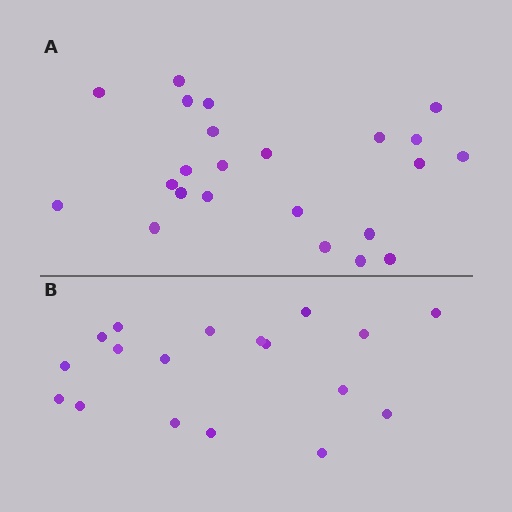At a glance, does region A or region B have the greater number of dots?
Region A (the top region) has more dots.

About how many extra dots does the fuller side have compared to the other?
Region A has about 5 more dots than region B.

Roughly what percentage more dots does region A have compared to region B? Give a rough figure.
About 30% more.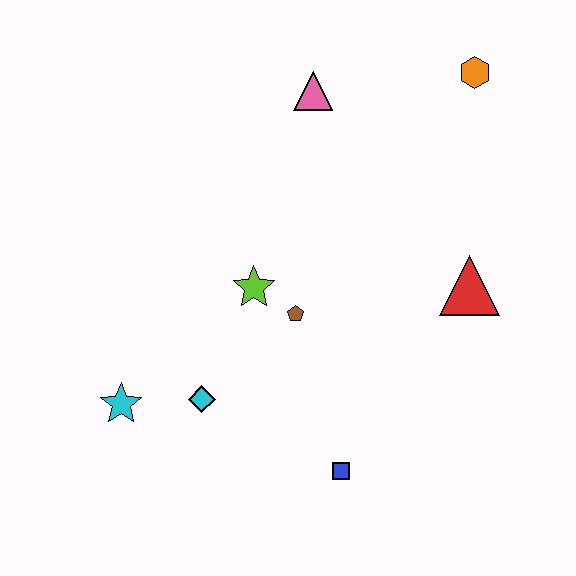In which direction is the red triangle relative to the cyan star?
The red triangle is to the right of the cyan star.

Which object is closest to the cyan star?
The cyan diamond is closest to the cyan star.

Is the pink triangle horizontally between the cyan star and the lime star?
No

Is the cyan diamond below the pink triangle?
Yes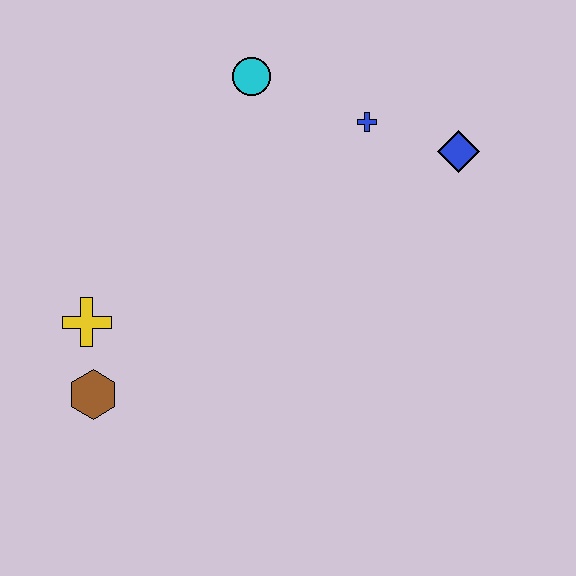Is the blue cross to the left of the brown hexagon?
No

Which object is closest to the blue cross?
The blue diamond is closest to the blue cross.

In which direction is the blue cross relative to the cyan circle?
The blue cross is to the right of the cyan circle.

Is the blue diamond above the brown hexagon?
Yes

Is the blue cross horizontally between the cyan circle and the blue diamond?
Yes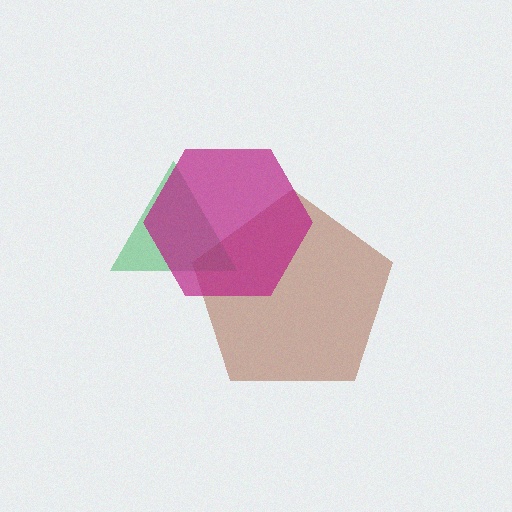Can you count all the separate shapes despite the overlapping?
Yes, there are 3 separate shapes.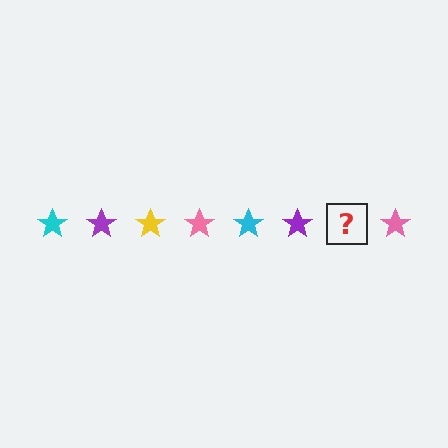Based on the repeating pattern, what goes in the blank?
The blank should be a yellow star.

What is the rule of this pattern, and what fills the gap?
The rule is that the pattern cycles through cyan, purple, yellow, pink stars. The gap should be filled with a yellow star.